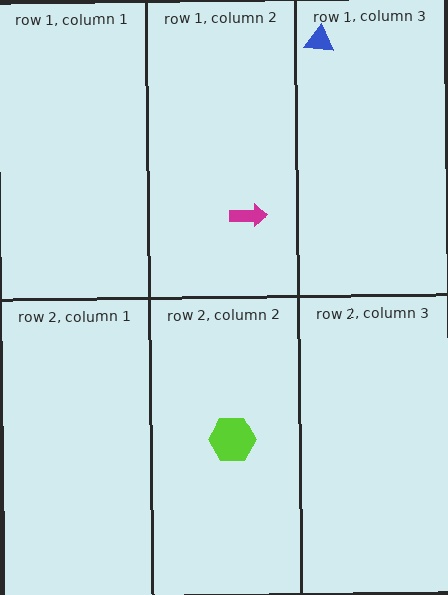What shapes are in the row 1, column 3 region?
The blue triangle.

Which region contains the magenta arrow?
The row 1, column 2 region.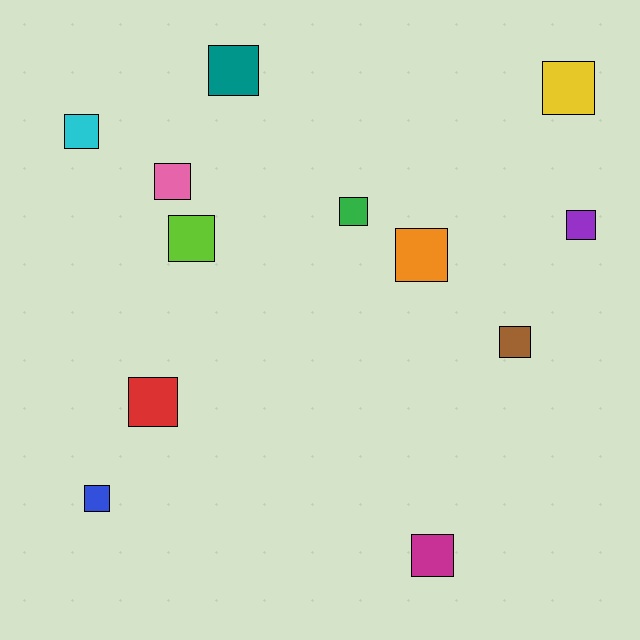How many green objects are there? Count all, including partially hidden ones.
There is 1 green object.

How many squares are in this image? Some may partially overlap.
There are 12 squares.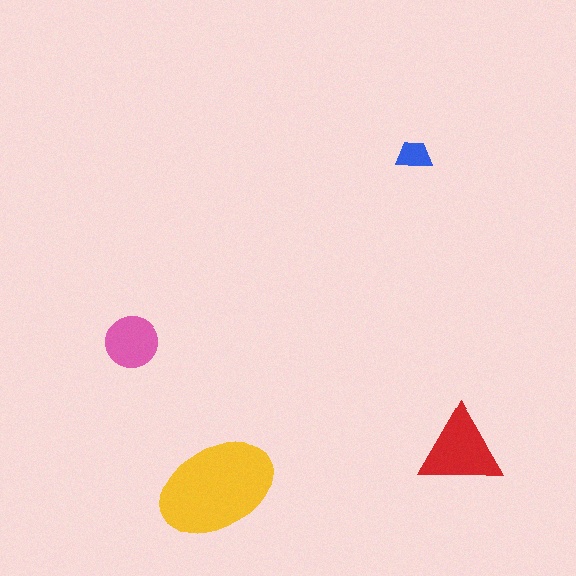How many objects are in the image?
There are 4 objects in the image.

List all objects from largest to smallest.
The yellow ellipse, the red triangle, the pink circle, the blue trapezoid.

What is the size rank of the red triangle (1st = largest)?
2nd.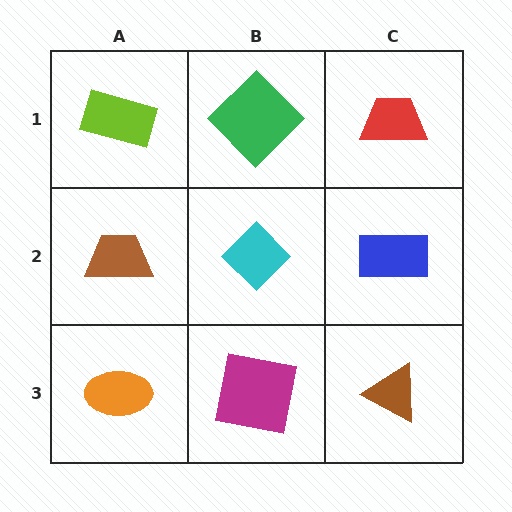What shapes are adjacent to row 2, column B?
A green diamond (row 1, column B), a magenta square (row 3, column B), a brown trapezoid (row 2, column A), a blue rectangle (row 2, column C).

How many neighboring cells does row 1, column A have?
2.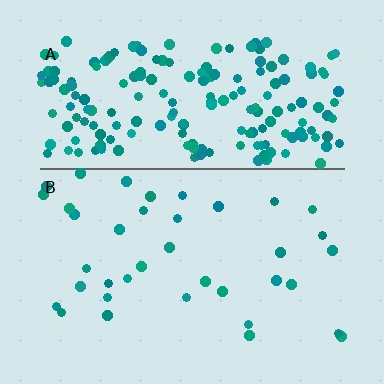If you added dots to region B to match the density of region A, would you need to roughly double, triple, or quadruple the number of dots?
Approximately quadruple.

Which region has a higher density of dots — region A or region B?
A (the top).